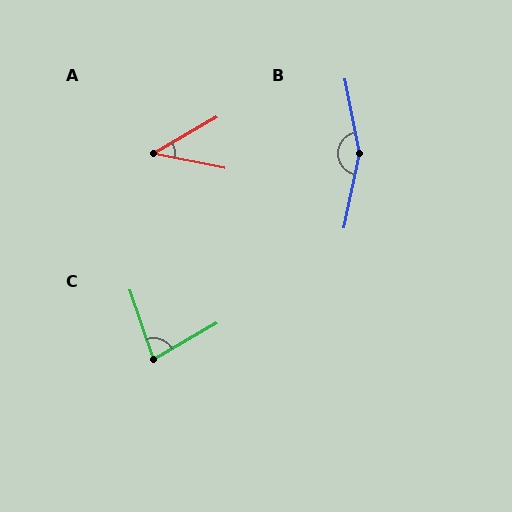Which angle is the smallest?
A, at approximately 41 degrees.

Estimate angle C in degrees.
Approximately 79 degrees.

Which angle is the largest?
B, at approximately 157 degrees.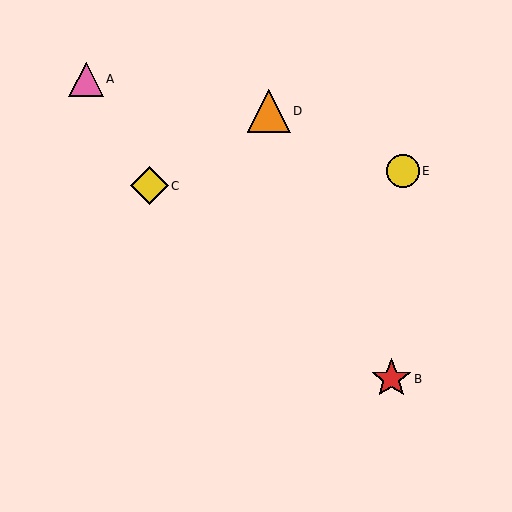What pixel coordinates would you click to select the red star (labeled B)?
Click at (391, 379) to select the red star B.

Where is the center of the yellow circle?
The center of the yellow circle is at (403, 171).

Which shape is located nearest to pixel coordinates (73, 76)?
The pink triangle (labeled A) at (86, 79) is nearest to that location.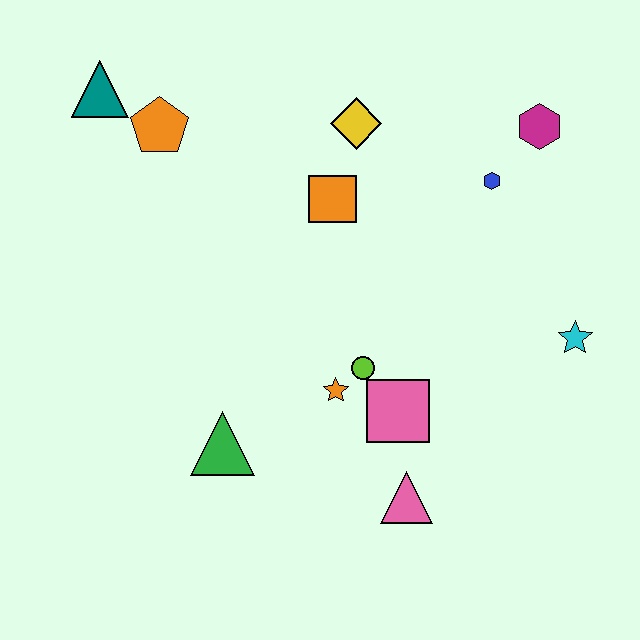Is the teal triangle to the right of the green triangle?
No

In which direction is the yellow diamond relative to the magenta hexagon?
The yellow diamond is to the left of the magenta hexagon.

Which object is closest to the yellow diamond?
The orange square is closest to the yellow diamond.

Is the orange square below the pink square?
No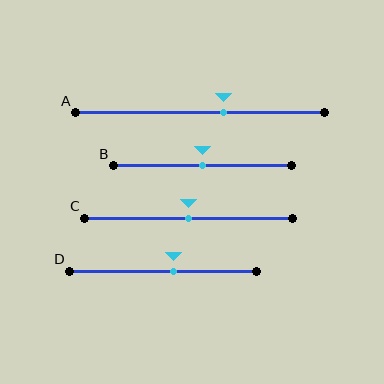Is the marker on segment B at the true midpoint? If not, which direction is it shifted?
Yes, the marker on segment B is at the true midpoint.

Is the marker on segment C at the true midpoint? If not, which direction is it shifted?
Yes, the marker on segment C is at the true midpoint.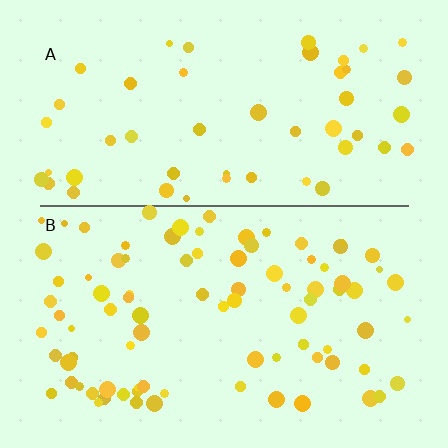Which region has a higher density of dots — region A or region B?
B (the bottom).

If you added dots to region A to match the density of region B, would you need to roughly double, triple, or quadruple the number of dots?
Approximately double.